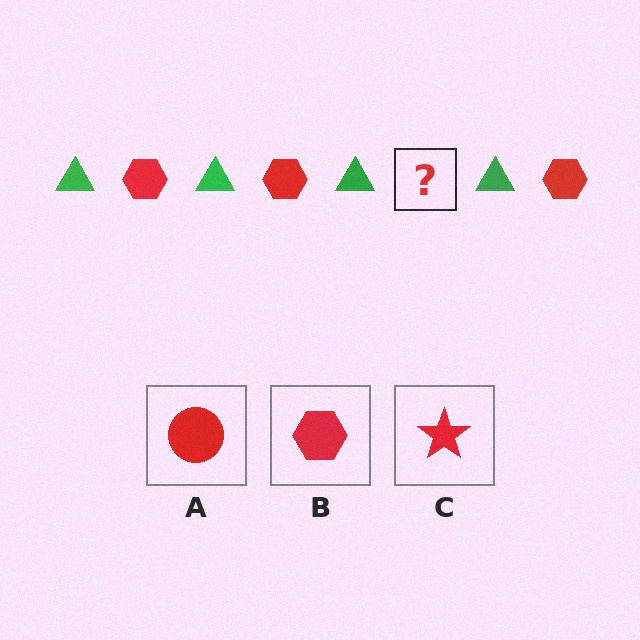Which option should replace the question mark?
Option B.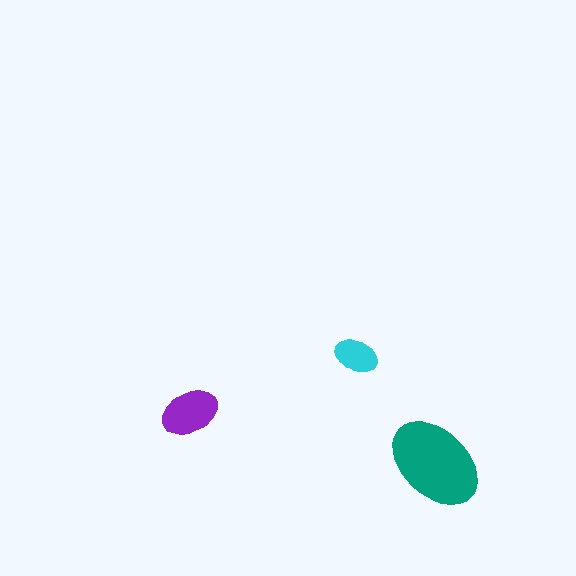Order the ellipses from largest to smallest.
the teal one, the purple one, the cyan one.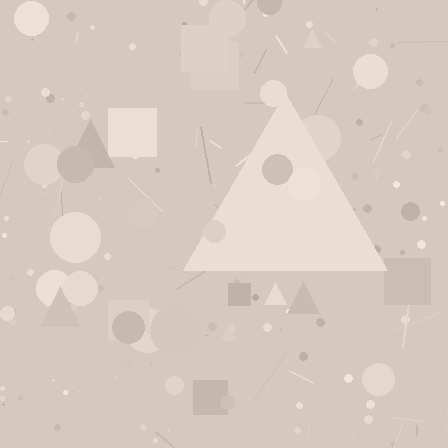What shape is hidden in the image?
A triangle is hidden in the image.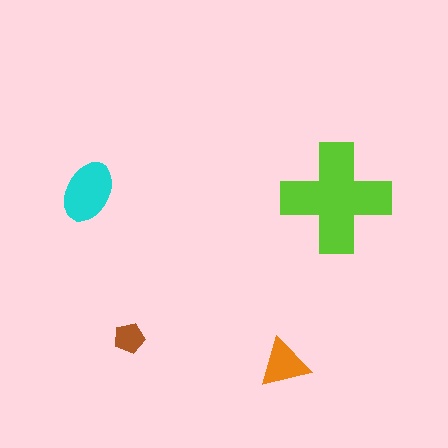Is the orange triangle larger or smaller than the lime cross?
Smaller.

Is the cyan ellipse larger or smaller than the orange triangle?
Larger.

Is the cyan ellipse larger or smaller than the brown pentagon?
Larger.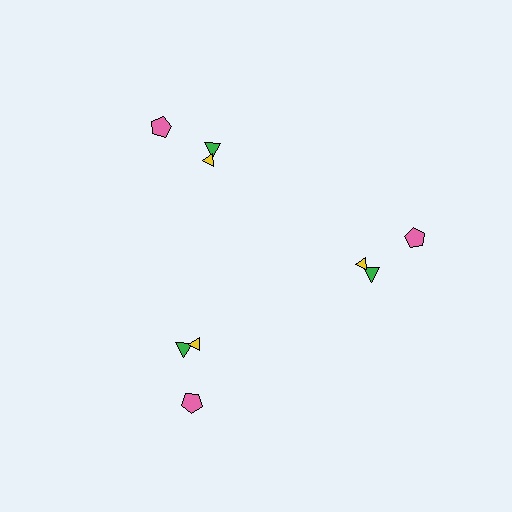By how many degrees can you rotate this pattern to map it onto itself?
The pattern maps onto itself every 120 degrees of rotation.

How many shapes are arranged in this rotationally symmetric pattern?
There are 9 shapes, arranged in 3 groups of 3.